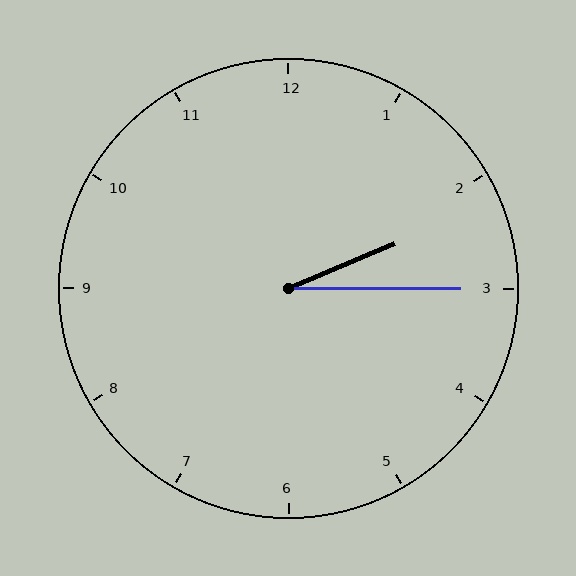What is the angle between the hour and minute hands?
Approximately 22 degrees.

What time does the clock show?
2:15.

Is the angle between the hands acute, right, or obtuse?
It is acute.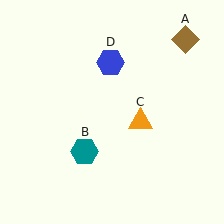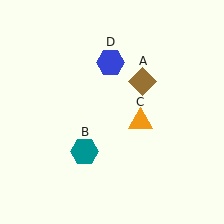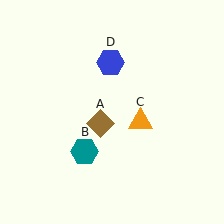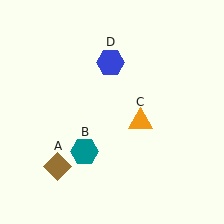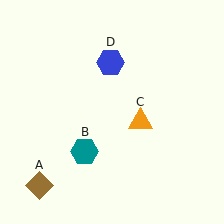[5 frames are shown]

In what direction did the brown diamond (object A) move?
The brown diamond (object A) moved down and to the left.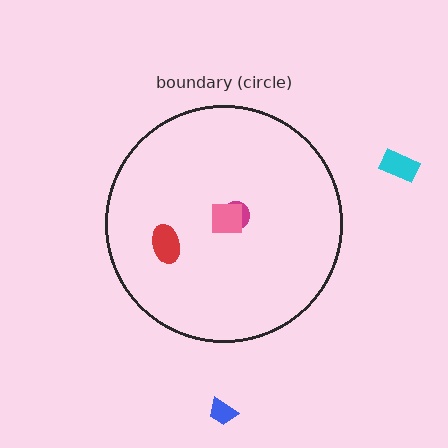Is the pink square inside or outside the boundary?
Inside.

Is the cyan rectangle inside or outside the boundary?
Outside.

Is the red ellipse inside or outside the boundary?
Inside.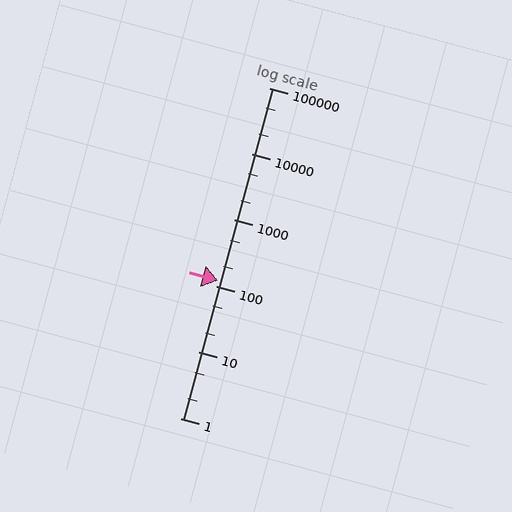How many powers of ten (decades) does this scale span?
The scale spans 5 decades, from 1 to 100000.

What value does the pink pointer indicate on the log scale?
The pointer indicates approximately 120.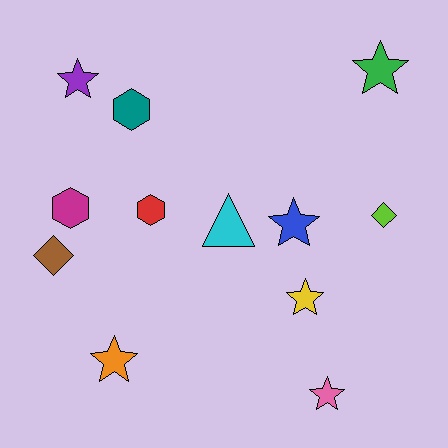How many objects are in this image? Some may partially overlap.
There are 12 objects.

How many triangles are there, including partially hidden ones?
There is 1 triangle.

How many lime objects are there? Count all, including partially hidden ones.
There is 1 lime object.